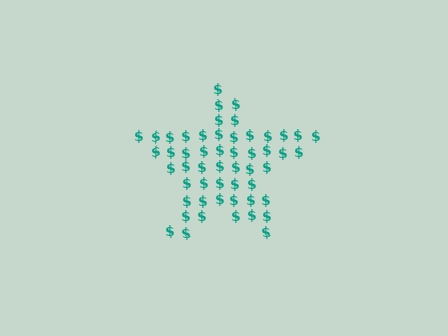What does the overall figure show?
The overall figure shows a star.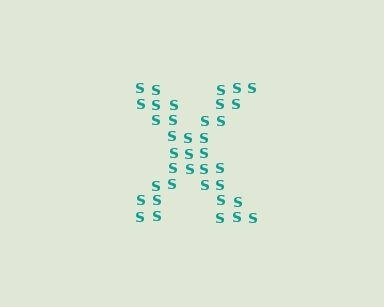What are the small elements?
The small elements are letter S's.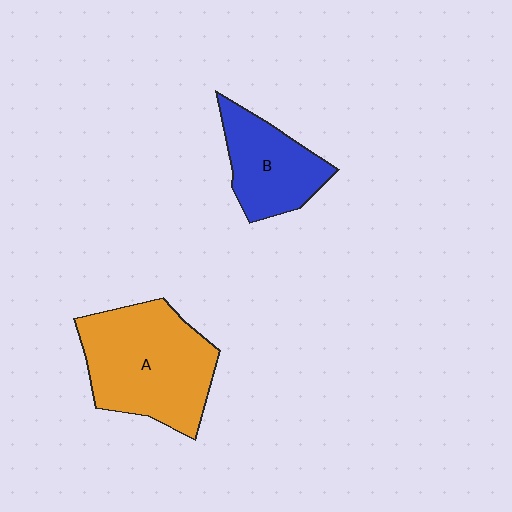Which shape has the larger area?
Shape A (orange).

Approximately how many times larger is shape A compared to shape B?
Approximately 1.6 times.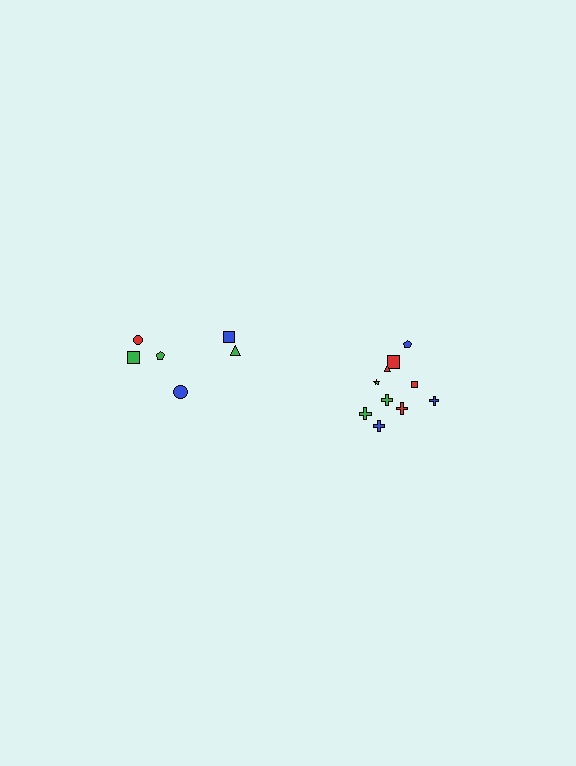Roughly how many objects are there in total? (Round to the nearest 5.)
Roughly 15 objects in total.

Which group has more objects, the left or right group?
The right group.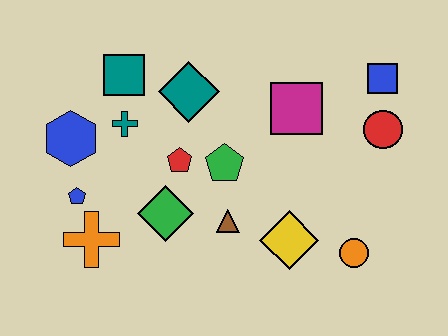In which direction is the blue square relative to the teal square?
The blue square is to the right of the teal square.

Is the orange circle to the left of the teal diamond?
No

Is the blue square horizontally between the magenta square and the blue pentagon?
No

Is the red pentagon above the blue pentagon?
Yes